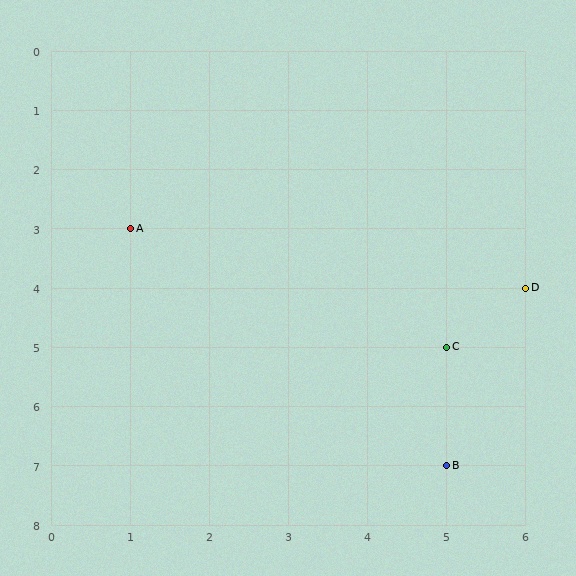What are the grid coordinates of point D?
Point D is at grid coordinates (6, 4).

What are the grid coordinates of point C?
Point C is at grid coordinates (5, 5).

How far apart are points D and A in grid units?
Points D and A are 5 columns and 1 row apart (about 5.1 grid units diagonally).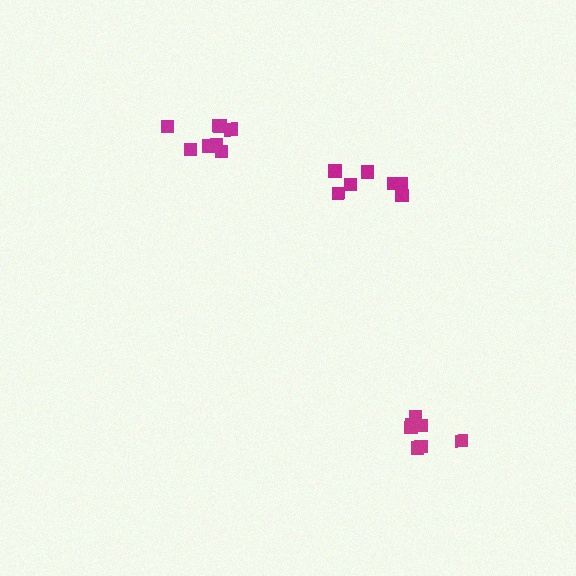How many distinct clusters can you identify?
There are 3 distinct clusters.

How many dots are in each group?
Group 1: 8 dots, Group 2: 7 dots, Group 3: 7 dots (22 total).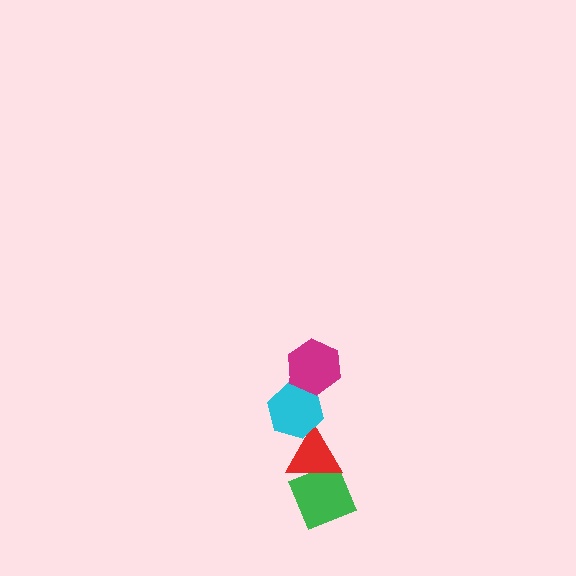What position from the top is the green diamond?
The green diamond is 4th from the top.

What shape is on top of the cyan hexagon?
The magenta hexagon is on top of the cyan hexagon.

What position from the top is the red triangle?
The red triangle is 3rd from the top.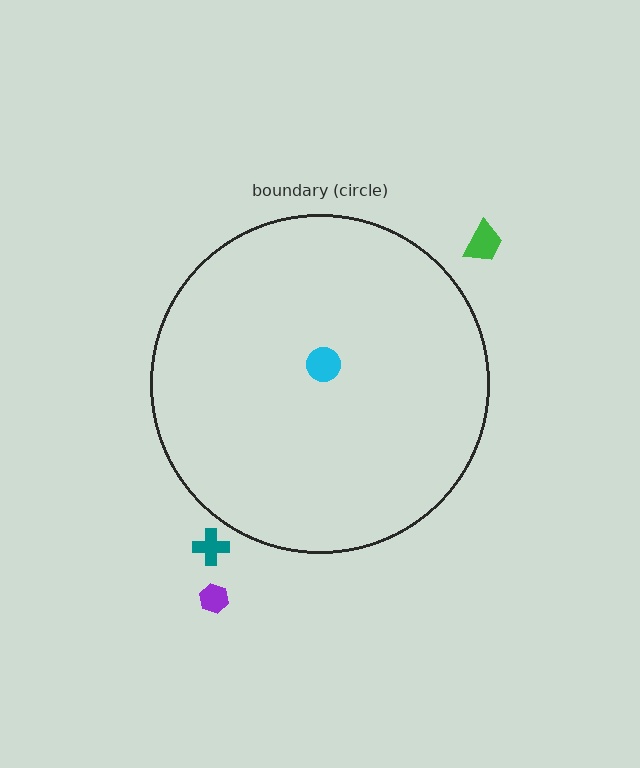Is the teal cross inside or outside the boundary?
Outside.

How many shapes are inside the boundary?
1 inside, 3 outside.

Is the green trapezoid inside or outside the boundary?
Outside.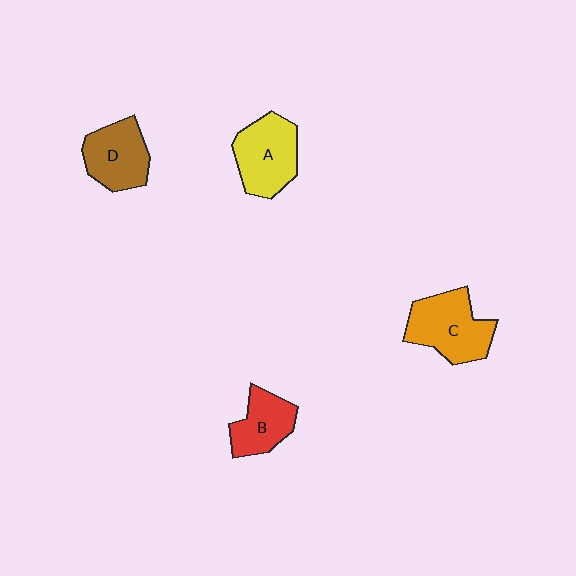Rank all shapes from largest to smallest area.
From largest to smallest: C (orange), A (yellow), D (brown), B (red).